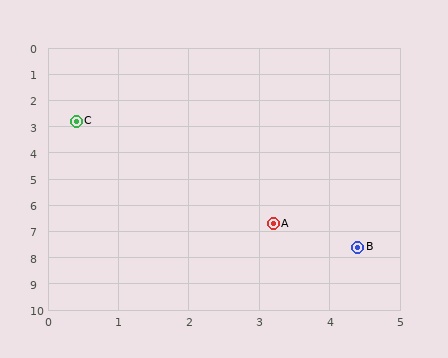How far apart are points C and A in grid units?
Points C and A are about 4.8 grid units apart.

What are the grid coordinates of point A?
Point A is at approximately (3.2, 6.7).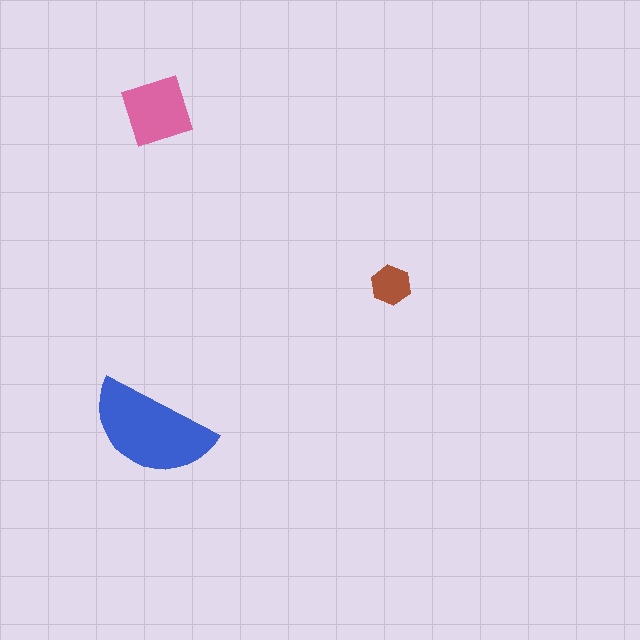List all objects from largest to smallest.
The blue semicircle, the pink square, the brown hexagon.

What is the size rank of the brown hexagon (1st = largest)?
3rd.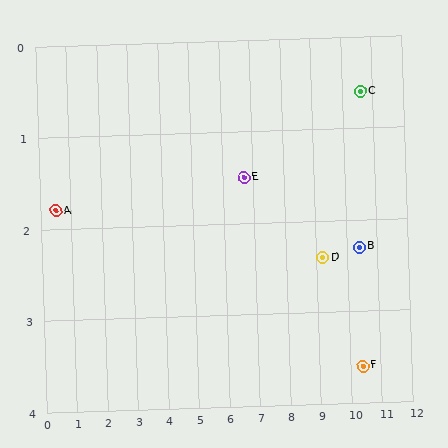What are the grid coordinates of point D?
Point D is at approximately (9.2, 2.4).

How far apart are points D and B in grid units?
Points D and B are about 1.2 grid units apart.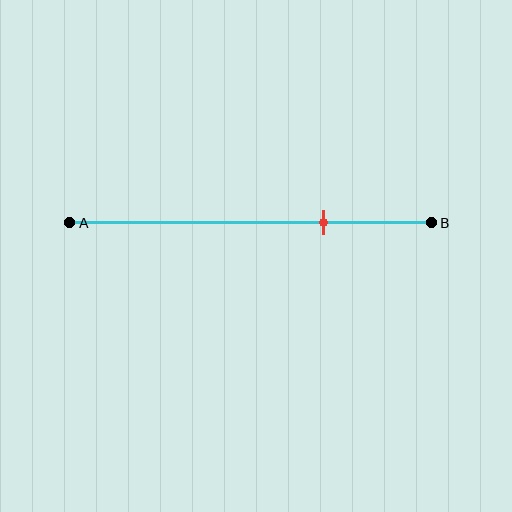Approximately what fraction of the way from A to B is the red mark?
The red mark is approximately 70% of the way from A to B.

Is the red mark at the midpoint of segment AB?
No, the mark is at about 70% from A, not at the 50% midpoint.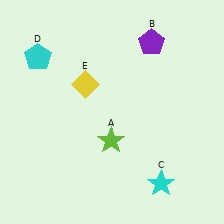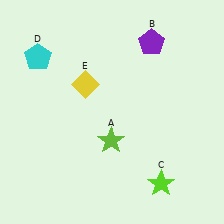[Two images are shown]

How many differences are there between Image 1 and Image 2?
There is 1 difference between the two images.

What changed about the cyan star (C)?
In Image 1, C is cyan. In Image 2, it changed to lime.